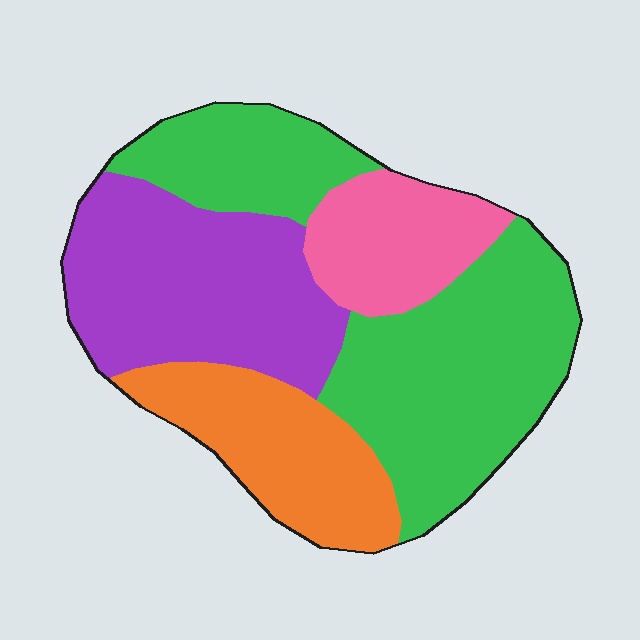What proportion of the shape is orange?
Orange takes up about one sixth (1/6) of the shape.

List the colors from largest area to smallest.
From largest to smallest: green, purple, orange, pink.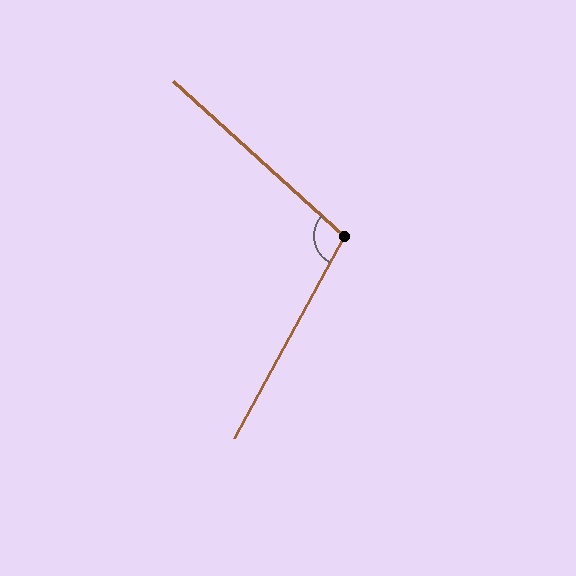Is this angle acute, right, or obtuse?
It is obtuse.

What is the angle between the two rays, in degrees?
Approximately 104 degrees.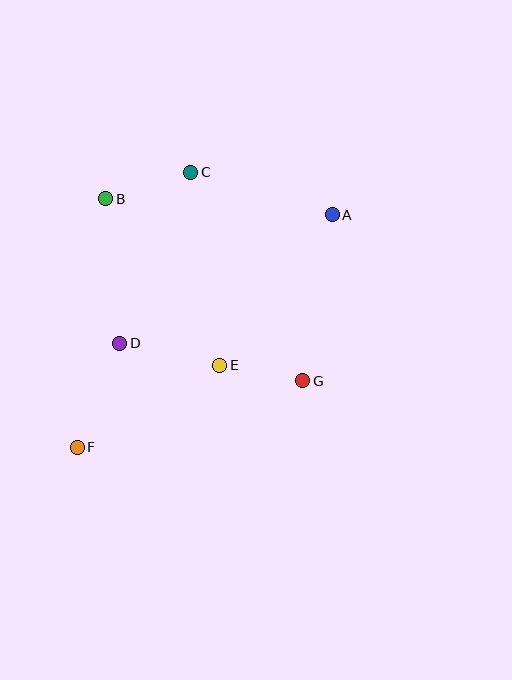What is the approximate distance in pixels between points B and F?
The distance between B and F is approximately 250 pixels.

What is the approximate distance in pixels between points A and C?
The distance between A and C is approximately 147 pixels.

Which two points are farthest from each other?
Points A and F are farthest from each other.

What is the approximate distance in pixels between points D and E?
The distance between D and E is approximately 103 pixels.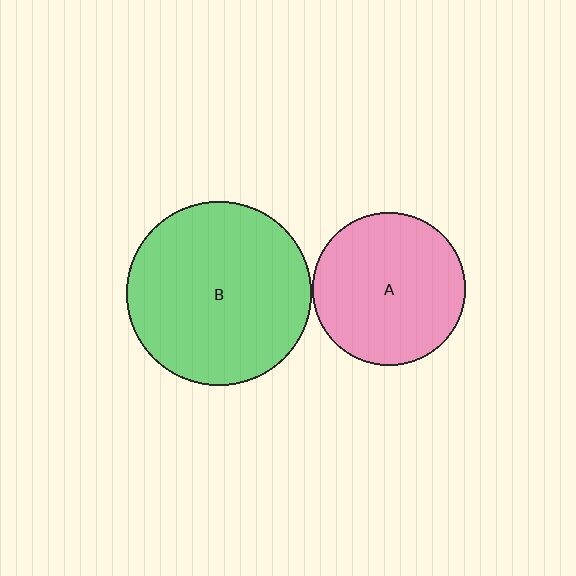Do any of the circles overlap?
No, none of the circles overlap.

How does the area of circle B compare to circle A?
Approximately 1.5 times.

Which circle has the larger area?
Circle B (green).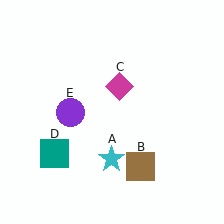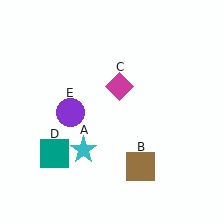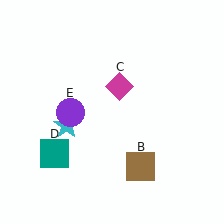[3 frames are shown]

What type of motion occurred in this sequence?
The cyan star (object A) rotated clockwise around the center of the scene.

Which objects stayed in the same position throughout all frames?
Brown square (object B) and magenta diamond (object C) and teal square (object D) and purple circle (object E) remained stationary.